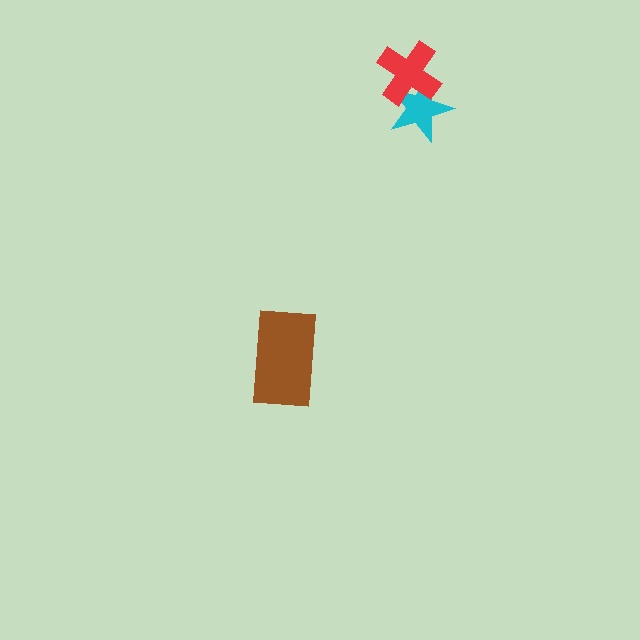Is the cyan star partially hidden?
Yes, it is partially covered by another shape.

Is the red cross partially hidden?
No, no other shape covers it.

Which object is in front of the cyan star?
The red cross is in front of the cyan star.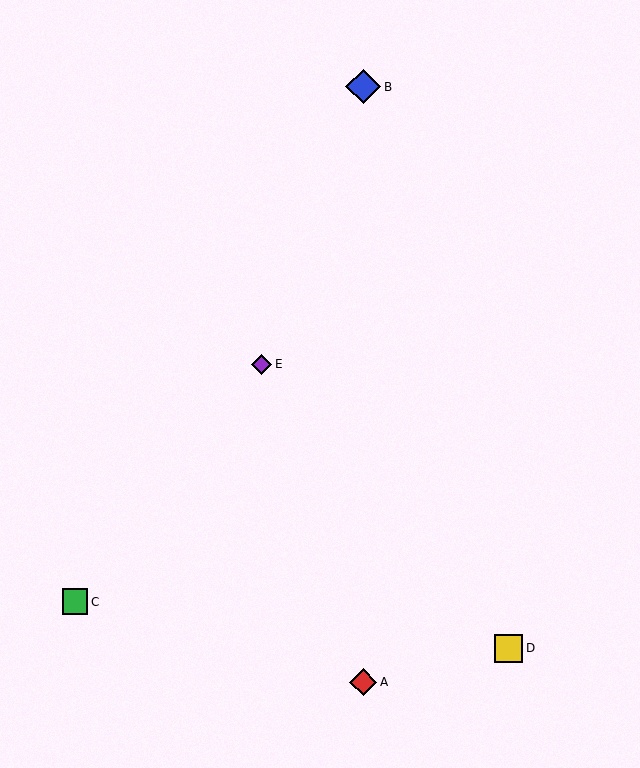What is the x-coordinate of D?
Object D is at x≈509.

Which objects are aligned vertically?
Objects A, B are aligned vertically.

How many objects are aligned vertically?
2 objects (A, B) are aligned vertically.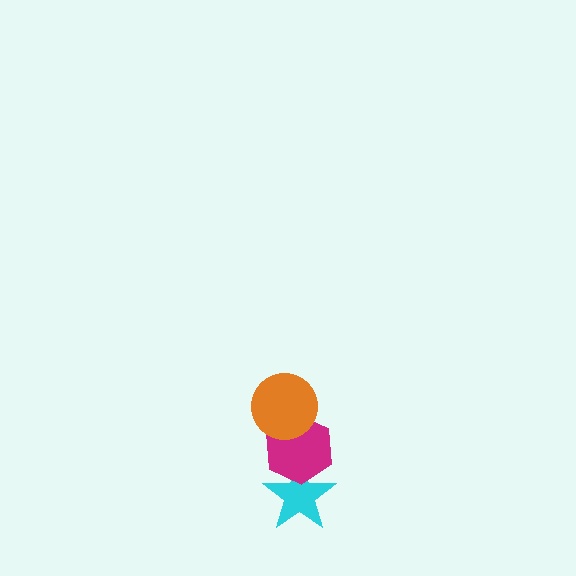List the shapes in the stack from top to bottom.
From top to bottom: the orange circle, the magenta hexagon, the cyan star.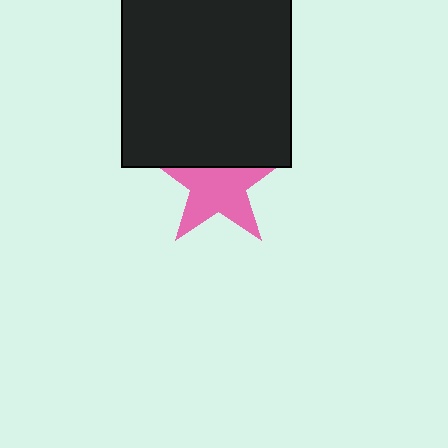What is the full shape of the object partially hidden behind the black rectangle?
The partially hidden object is a pink star.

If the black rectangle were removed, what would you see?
You would see the complete pink star.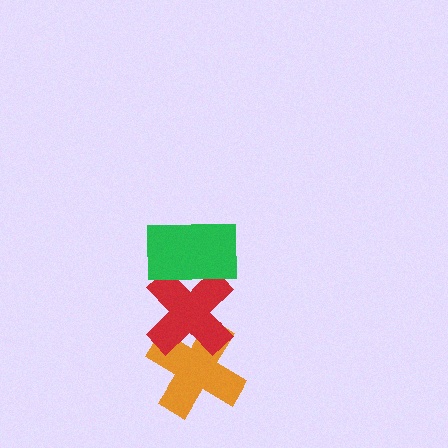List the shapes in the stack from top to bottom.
From top to bottom: the green rectangle, the red cross, the orange cross.